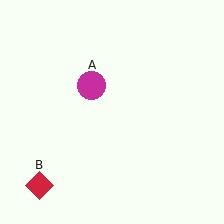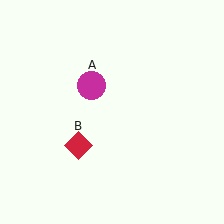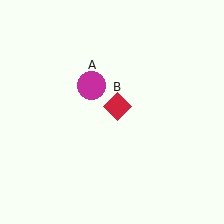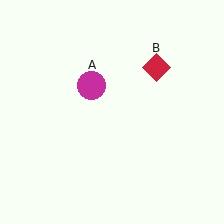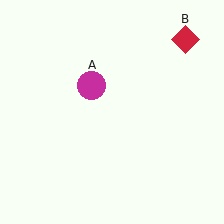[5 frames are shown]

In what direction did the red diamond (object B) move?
The red diamond (object B) moved up and to the right.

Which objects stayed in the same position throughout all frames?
Magenta circle (object A) remained stationary.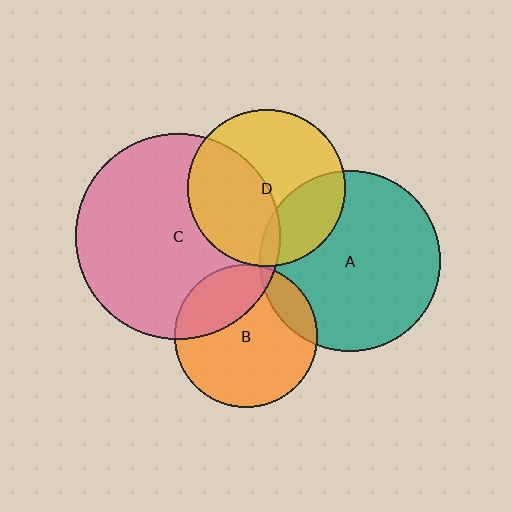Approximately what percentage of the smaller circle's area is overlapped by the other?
Approximately 5%.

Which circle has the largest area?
Circle C (pink).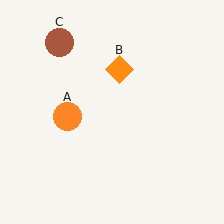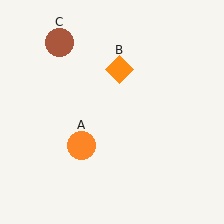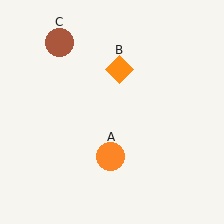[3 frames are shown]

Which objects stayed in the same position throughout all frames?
Orange diamond (object B) and brown circle (object C) remained stationary.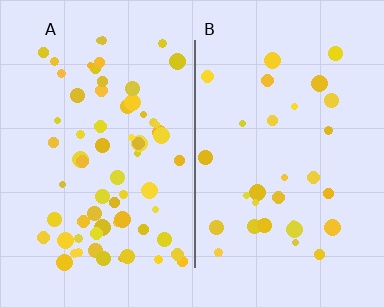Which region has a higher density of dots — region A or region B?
A (the left).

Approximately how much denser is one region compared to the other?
Approximately 2.3× — region A over region B.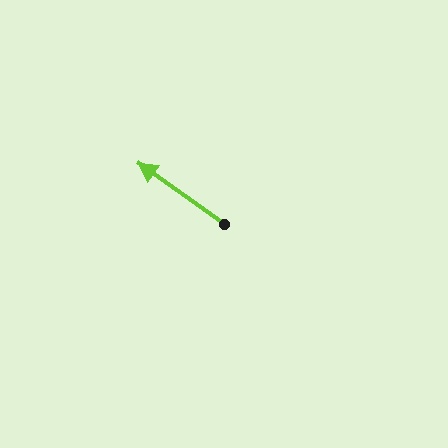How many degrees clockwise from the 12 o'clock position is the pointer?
Approximately 305 degrees.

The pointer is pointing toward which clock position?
Roughly 10 o'clock.